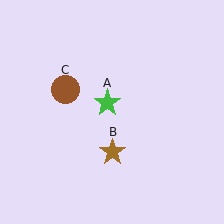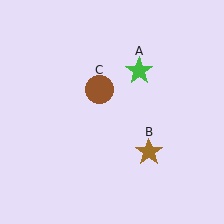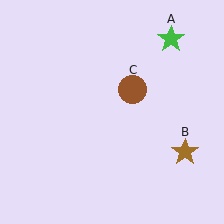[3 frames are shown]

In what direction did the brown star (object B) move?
The brown star (object B) moved right.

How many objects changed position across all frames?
3 objects changed position: green star (object A), brown star (object B), brown circle (object C).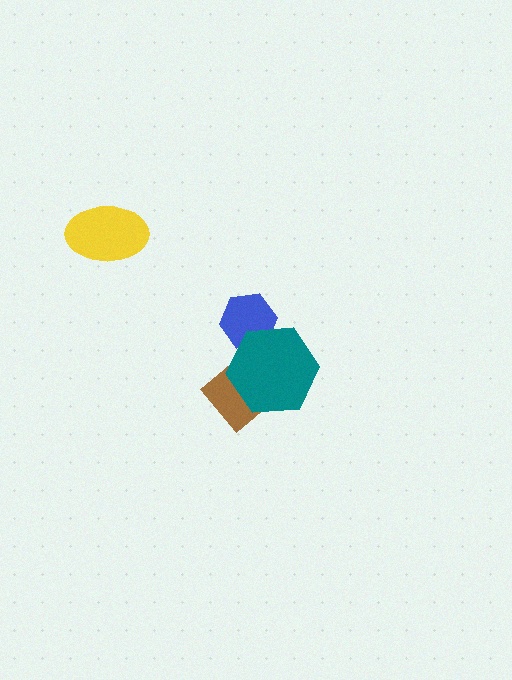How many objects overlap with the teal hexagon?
2 objects overlap with the teal hexagon.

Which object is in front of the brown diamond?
The teal hexagon is in front of the brown diamond.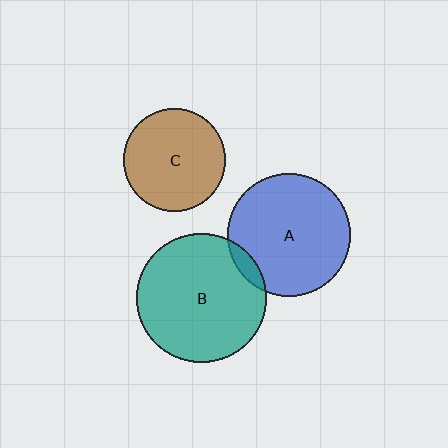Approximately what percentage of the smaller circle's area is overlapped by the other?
Approximately 5%.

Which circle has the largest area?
Circle B (teal).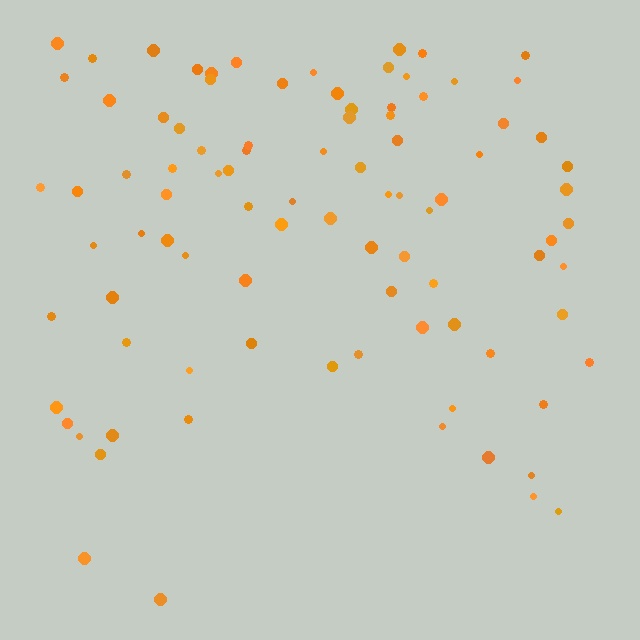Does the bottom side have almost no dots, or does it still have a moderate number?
Still a moderate number, just noticeably fewer than the top.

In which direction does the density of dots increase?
From bottom to top, with the top side densest.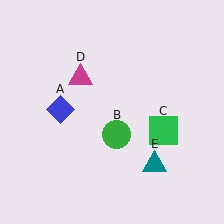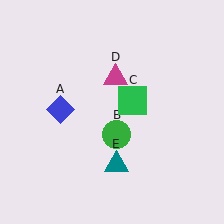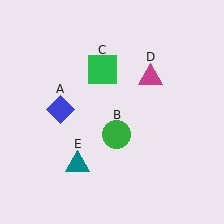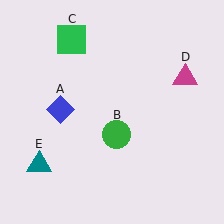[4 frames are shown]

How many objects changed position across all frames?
3 objects changed position: green square (object C), magenta triangle (object D), teal triangle (object E).